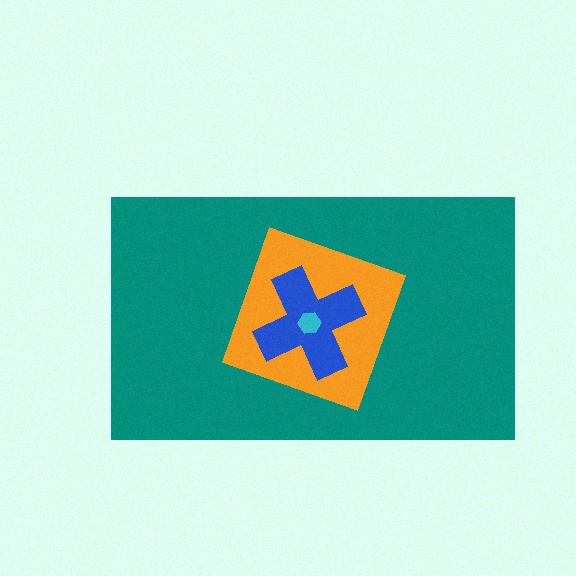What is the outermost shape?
The teal rectangle.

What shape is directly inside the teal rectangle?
The orange square.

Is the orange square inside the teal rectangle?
Yes.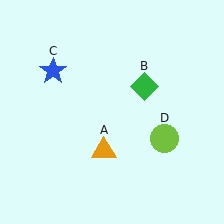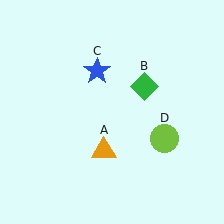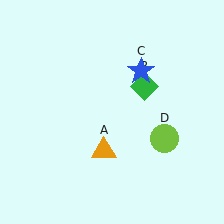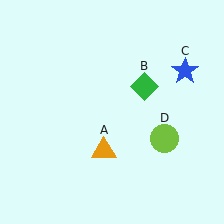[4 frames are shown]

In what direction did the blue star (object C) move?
The blue star (object C) moved right.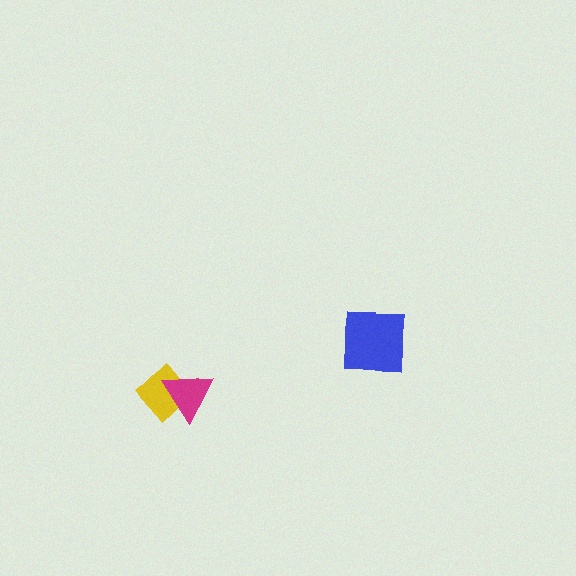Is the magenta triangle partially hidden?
No, no other shape covers it.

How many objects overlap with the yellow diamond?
1 object overlaps with the yellow diamond.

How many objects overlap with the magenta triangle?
1 object overlaps with the magenta triangle.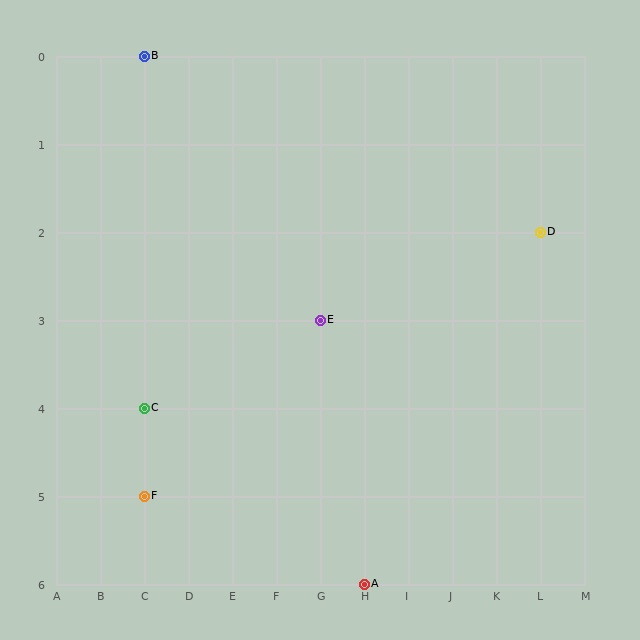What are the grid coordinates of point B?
Point B is at grid coordinates (C, 0).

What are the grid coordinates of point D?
Point D is at grid coordinates (L, 2).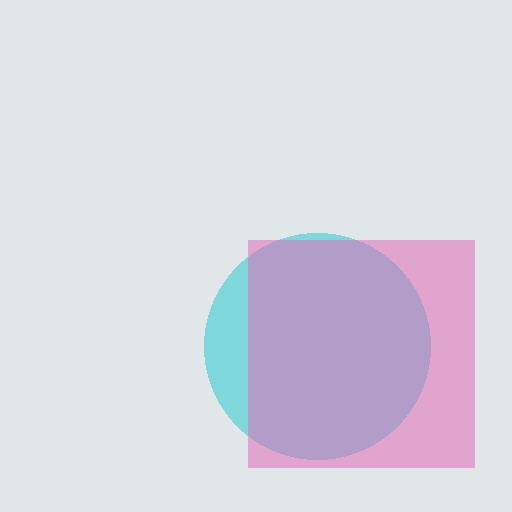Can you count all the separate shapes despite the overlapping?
Yes, there are 2 separate shapes.